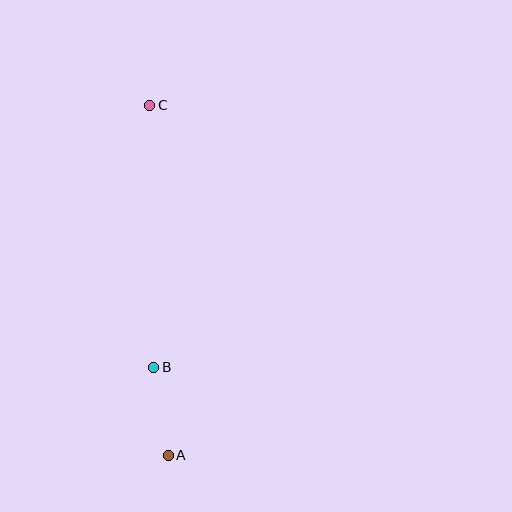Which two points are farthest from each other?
Points A and C are farthest from each other.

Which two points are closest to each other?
Points A and B are closest to each other.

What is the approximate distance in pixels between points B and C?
The distance between B and C is approximately 262 pixels.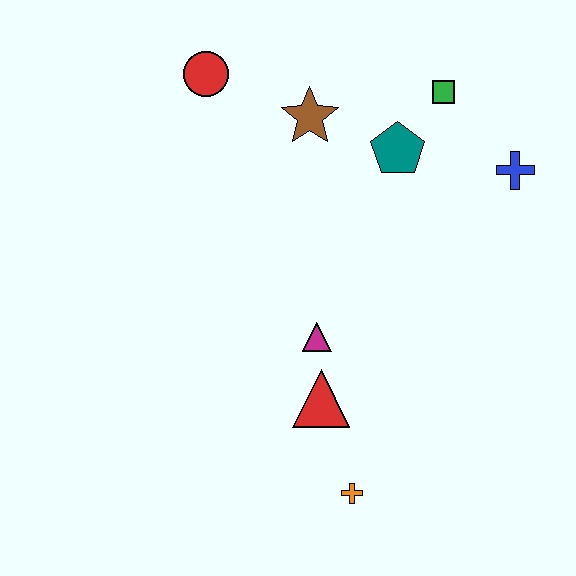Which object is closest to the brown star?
The teal pentagon is closest to the brown star.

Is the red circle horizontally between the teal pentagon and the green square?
No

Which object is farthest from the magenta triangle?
The red circle is farthest from the magenta triangle.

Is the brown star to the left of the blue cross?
Yes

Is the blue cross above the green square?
No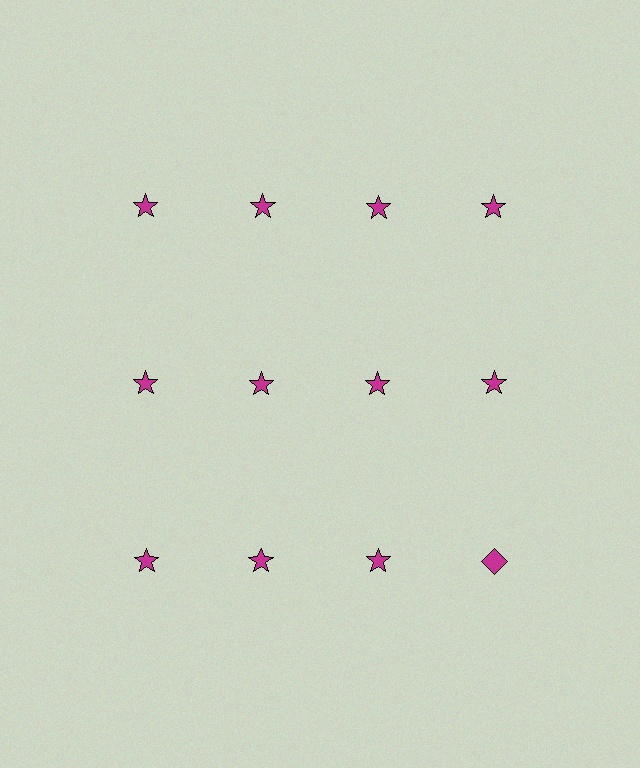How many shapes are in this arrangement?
There are 12 shapes arranged in a grid pattern.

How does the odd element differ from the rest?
It has a different shape: diamond instead of star.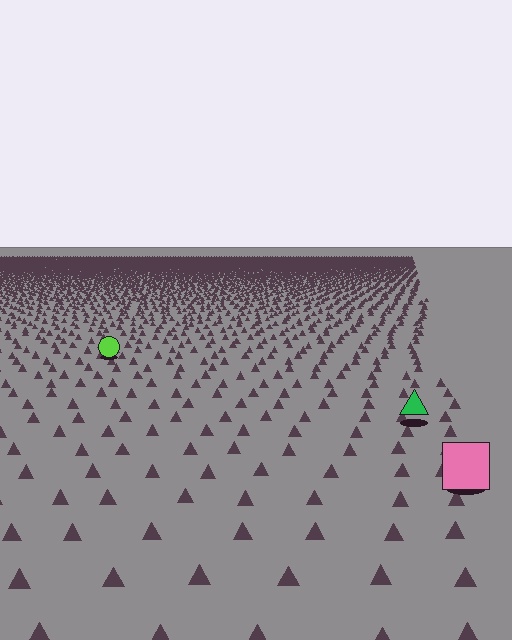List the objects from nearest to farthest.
From nearest to farthest: the pink square, the green triangle, the lime circle.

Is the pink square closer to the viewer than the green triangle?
Yes. The pink square is closer — you can tell from the texture gradient: the ground texture is coarser near it.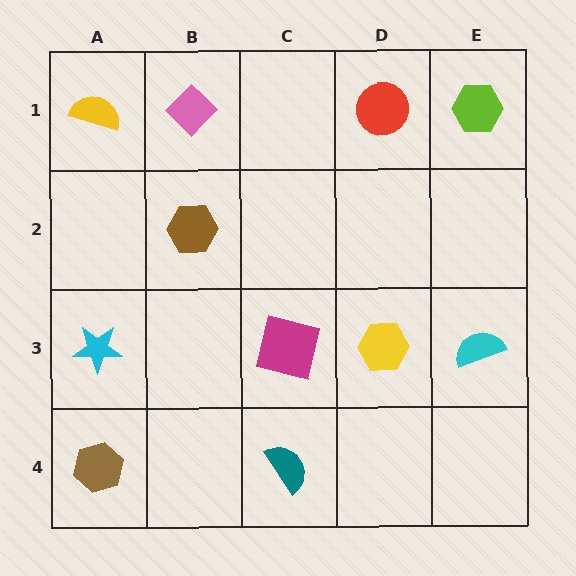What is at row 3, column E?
A cyan semicircle.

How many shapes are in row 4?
2 shapes.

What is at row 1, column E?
A lime hexagon.